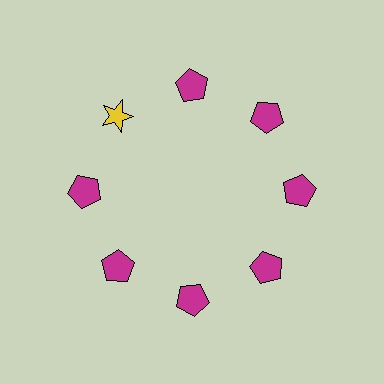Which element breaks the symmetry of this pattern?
The yellow star at roughly the 10 o'clock position breaks the symmetry. All other shapes are magenta pentagons.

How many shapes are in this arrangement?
There are 8 shapes arranged in a ring pattern.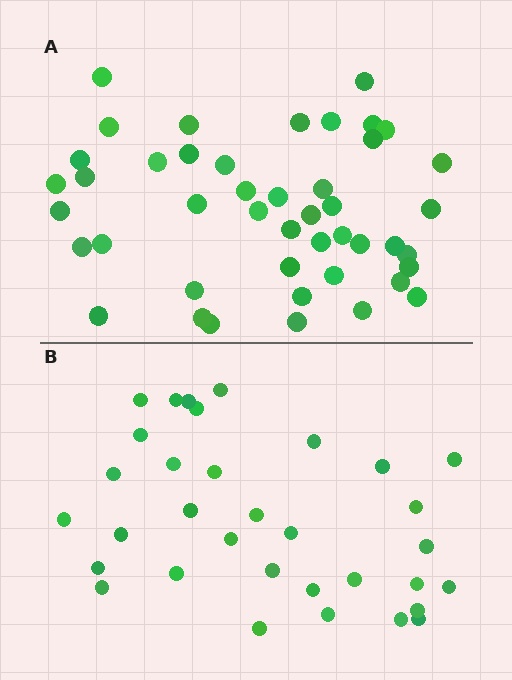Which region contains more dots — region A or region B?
Region A (the top region) has more dots.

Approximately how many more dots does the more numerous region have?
Region A has roughly 12 or so more dots than region B.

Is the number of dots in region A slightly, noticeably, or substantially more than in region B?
Region A has noticeably more, but not dramatically so. The ratio is roughly 1.4 to 1.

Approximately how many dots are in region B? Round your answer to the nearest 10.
About 30 dots. (The exact count is 33, which rounds to 30.)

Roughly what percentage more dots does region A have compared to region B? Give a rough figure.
About 35% more.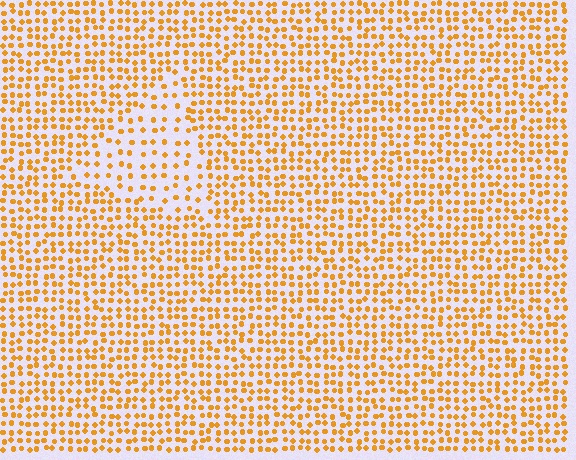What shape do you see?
I see a triangle.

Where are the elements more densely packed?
The elements are more densely packed outside the triangle boundary.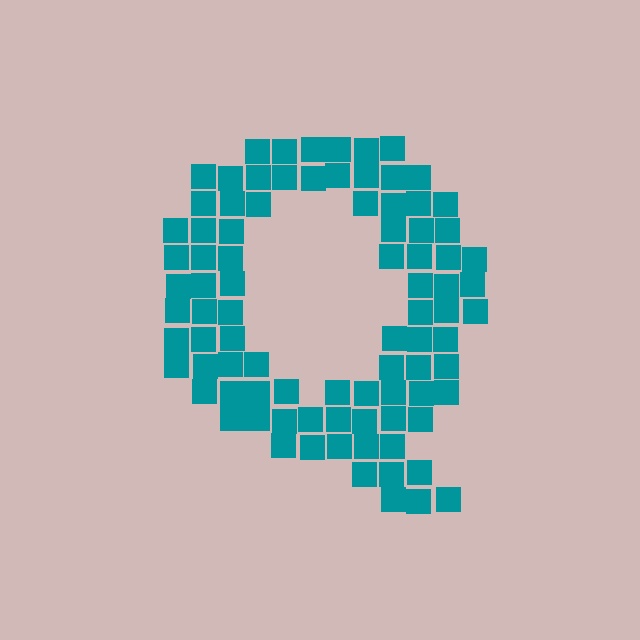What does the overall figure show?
The overall figure shows the letter Q.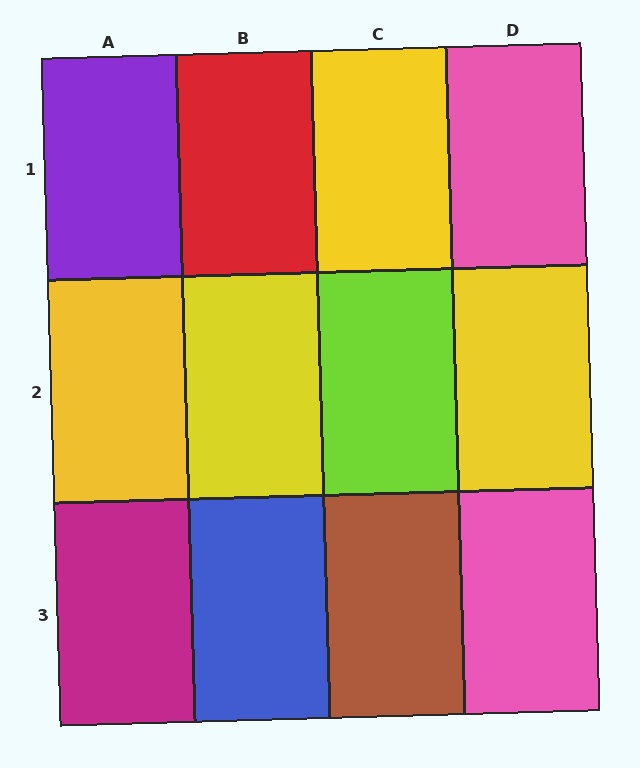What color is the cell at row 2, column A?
Yellow.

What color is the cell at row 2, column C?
Lime.